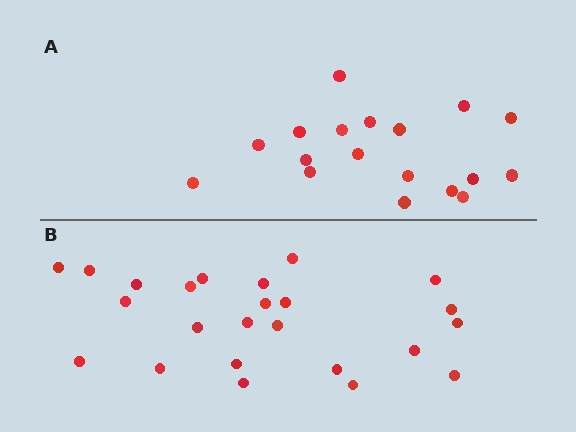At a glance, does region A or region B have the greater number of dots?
Region B (the bottom region) has more dots.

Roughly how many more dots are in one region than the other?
Region B has about 6 more dots than region A.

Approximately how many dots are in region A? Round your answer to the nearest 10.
About 20 dots. (The exact count is 18, which rounds to 20.)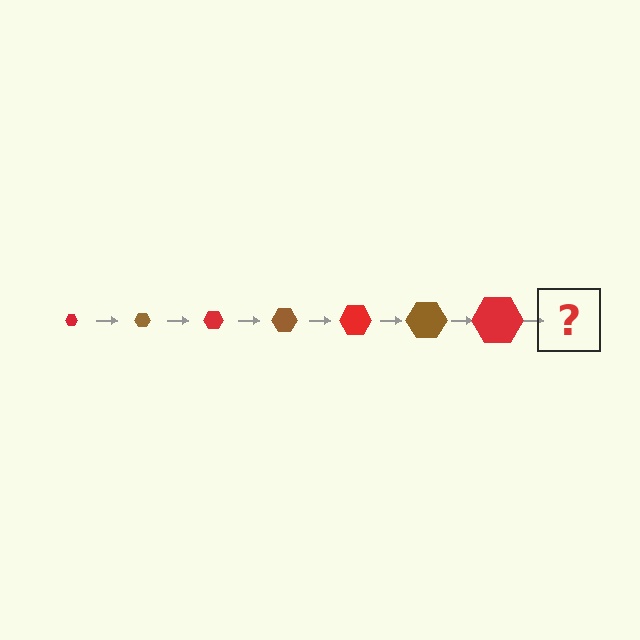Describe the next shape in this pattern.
It should be a brown hexagon, larger than the previous one.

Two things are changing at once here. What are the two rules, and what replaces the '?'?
The two rules are that the hexagon grows larger each step and the color cycles through red and brown. The '?' should be a brown hexagon, larger than the previous one.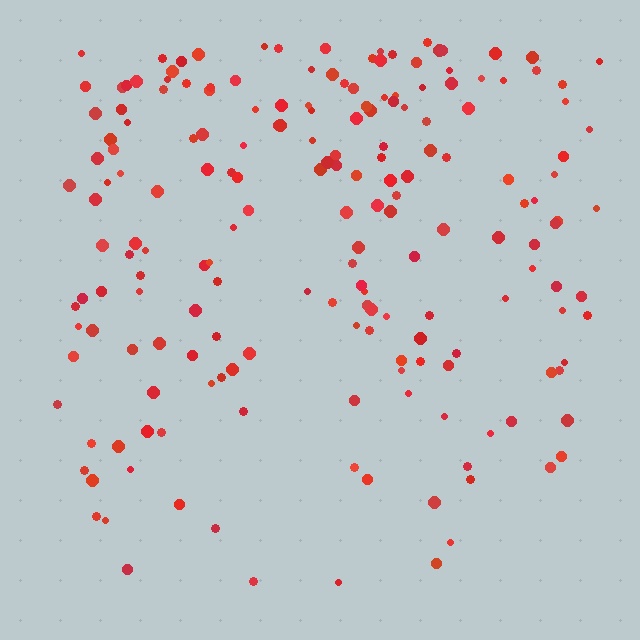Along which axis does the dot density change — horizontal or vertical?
Vertical.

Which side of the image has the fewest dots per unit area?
The bottom.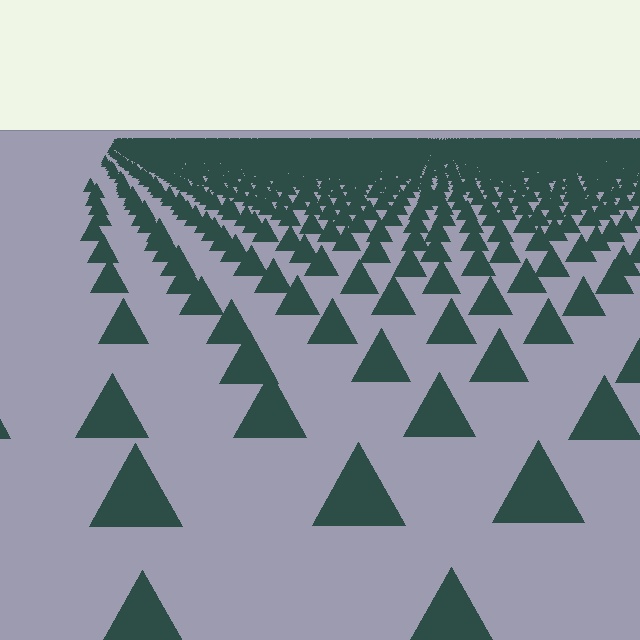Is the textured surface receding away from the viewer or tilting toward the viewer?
The surface is receding away from the viewer. Texture elements get smaller and denser toward the top.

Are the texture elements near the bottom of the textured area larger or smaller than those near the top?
Larger. Near the bottom, elements are closer to the viewer and appear at a bigger on-screen size.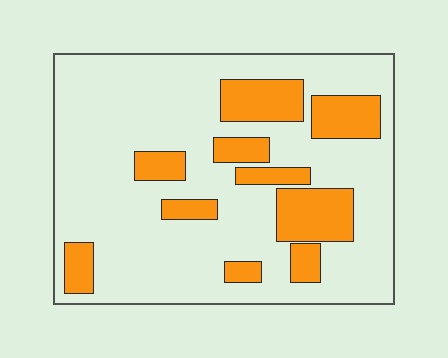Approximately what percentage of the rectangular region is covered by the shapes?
Approximately 25%.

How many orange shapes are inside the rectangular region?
10.